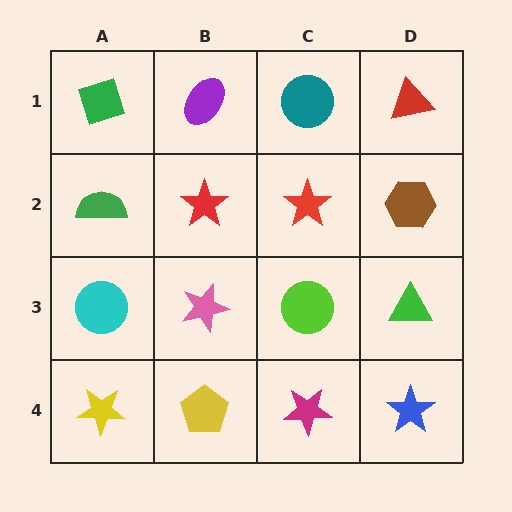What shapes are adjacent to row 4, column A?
A cyan circle (row 3, column A), a yellow pentagon (row 4, column B).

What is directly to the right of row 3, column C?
A green triangle.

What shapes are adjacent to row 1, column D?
A brown hexagon (row 2, column D), a teal circle (row 1, column C).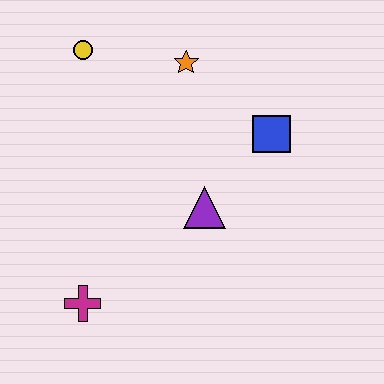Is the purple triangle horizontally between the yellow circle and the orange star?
No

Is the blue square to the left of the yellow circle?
No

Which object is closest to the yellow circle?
The orange star is closest to the yellow circle.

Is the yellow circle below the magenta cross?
No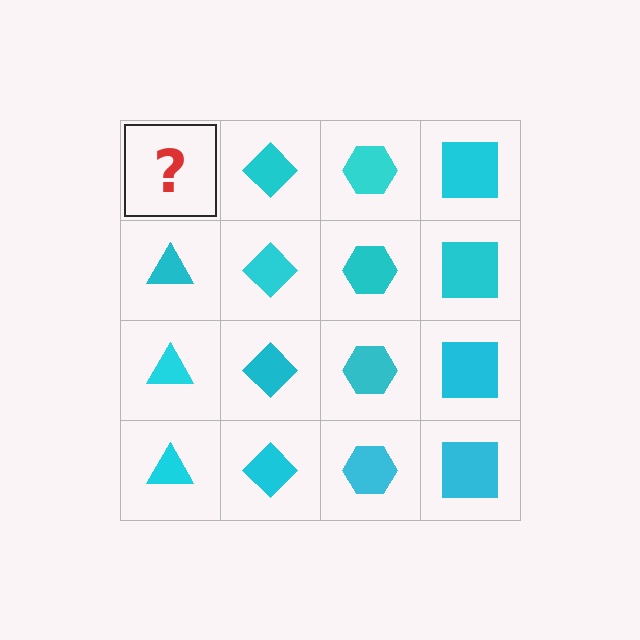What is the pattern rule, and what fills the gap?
The rule is that each column has a consistent shape. The gap should be filled with a cyan triangle.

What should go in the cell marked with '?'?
The missing cell should contain a cyan triangle.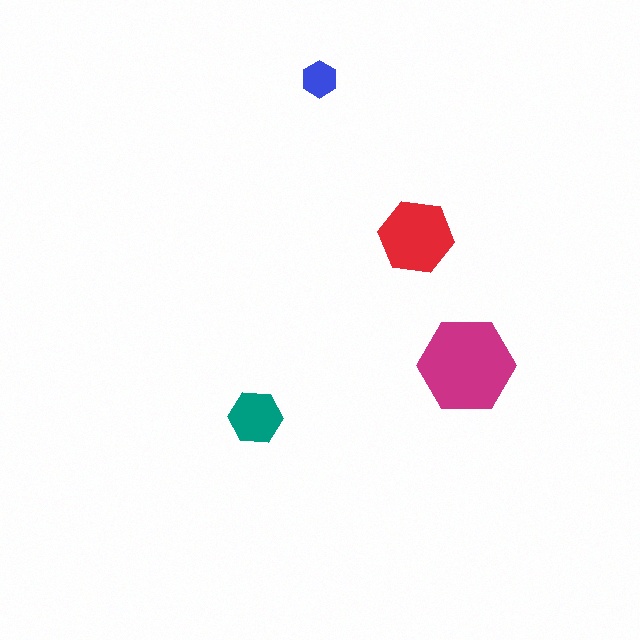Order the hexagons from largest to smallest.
the magenta one, the red one, the teal one, the blue one.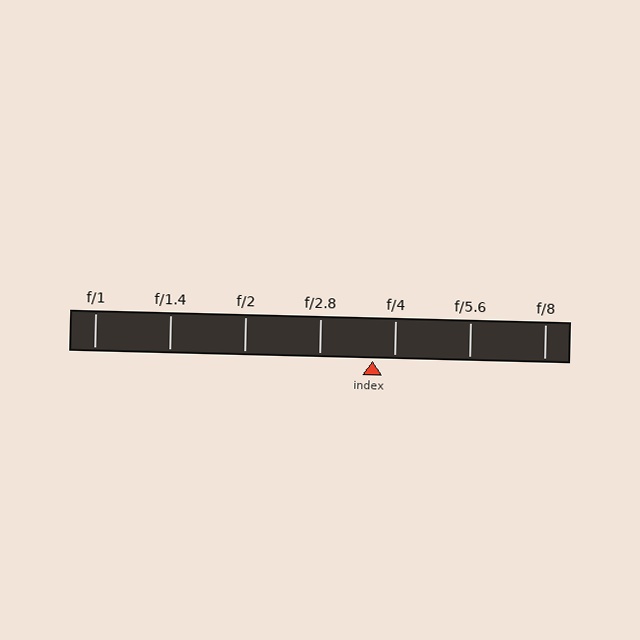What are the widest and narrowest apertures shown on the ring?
The widest aperture shown is f/1 and the narrowest is f/8.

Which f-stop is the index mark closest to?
The index mark is closest to f/4.